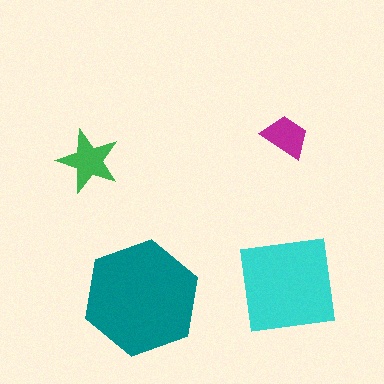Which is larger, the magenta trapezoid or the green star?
The green star.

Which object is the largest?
The teal hexagon.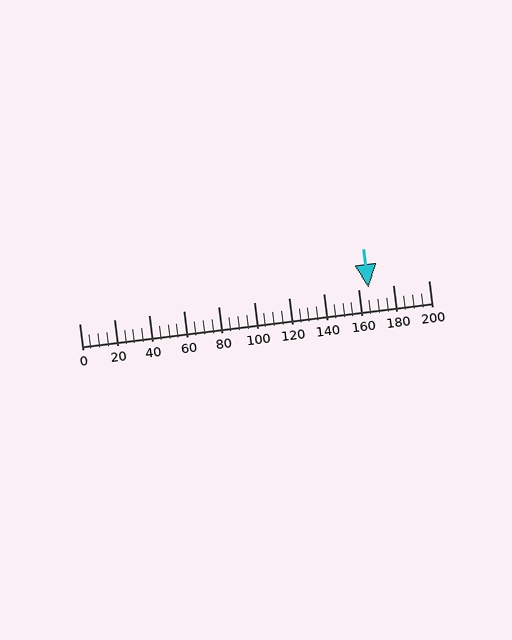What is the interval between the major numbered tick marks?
The major tick marks are spaced 20 units apart.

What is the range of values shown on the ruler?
The ruler shows values from 0 to 200.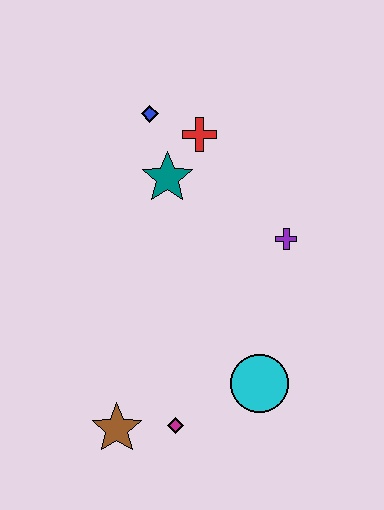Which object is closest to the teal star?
The red cross is closest to the teal star.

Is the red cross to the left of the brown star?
No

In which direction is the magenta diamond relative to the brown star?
The magenta diamond is to the right of the brown star.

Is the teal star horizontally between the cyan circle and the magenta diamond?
No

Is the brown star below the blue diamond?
Yes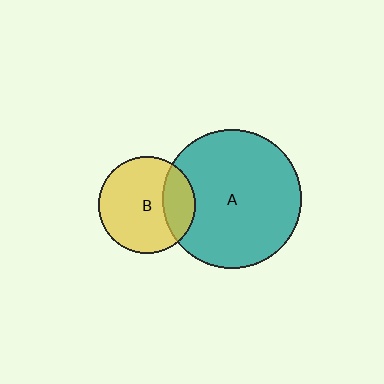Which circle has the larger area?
Circle A (teal).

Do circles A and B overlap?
Yes.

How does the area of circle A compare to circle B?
Approximately 2.0 times.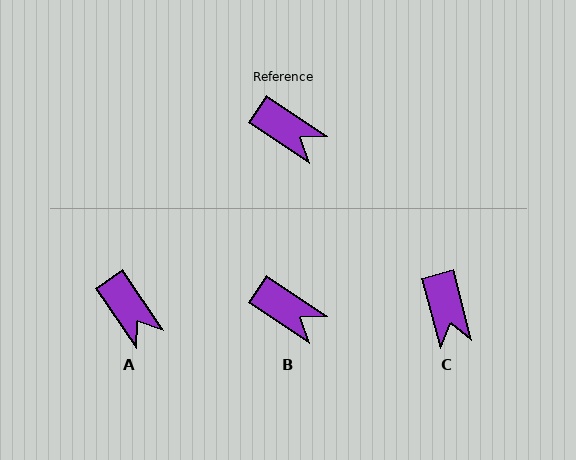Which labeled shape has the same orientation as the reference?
B.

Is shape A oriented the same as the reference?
No, it is off by about 21 degrees.